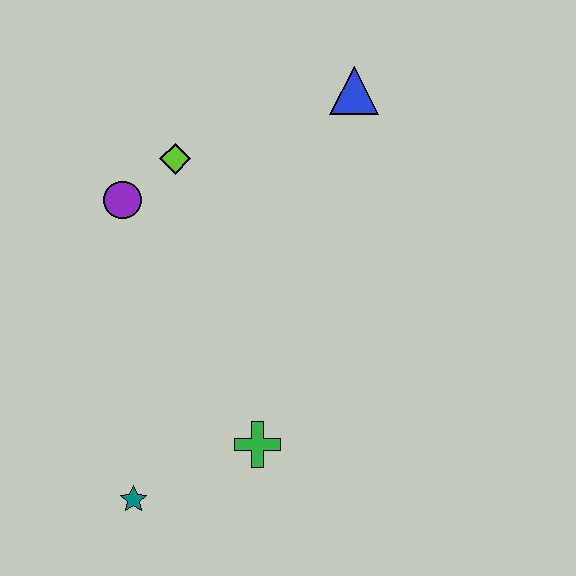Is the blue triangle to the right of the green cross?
Yes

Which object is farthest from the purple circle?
The teal star is farthest from the purple circle.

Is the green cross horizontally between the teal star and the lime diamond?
No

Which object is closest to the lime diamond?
The purple circle is closest to the lime diamond.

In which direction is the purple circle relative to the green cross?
The purple circle is above the green cross.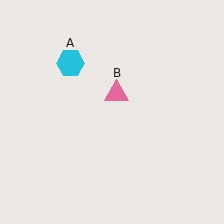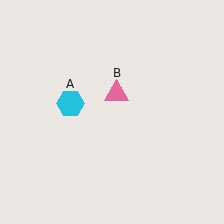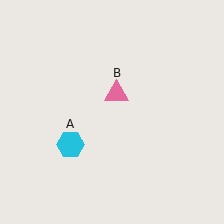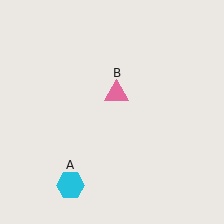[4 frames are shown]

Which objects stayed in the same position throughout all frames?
Pink triangle (object B) remained stationary.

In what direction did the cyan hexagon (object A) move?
The cyan hexagon (object A) moved down.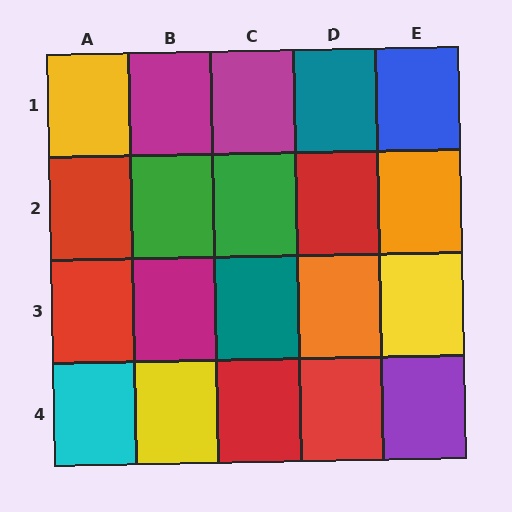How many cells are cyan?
1 cell is cyan.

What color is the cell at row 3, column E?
Yellow.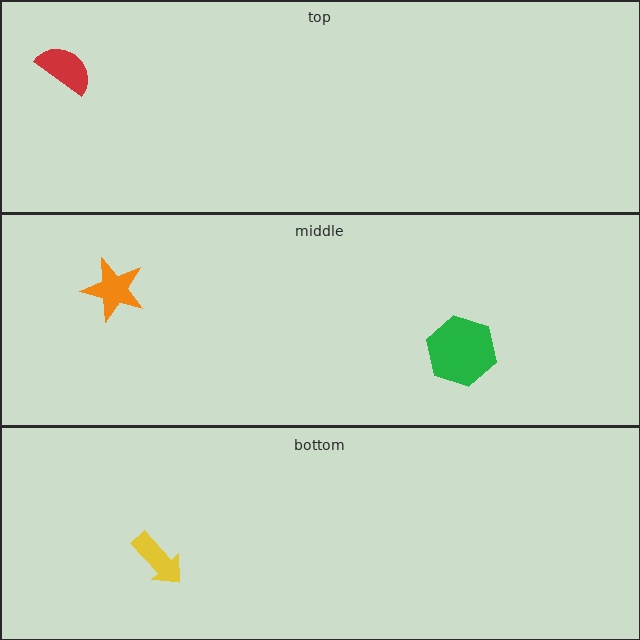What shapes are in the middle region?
The green hexagon, the orange star.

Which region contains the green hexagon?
The middle region.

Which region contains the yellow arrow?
The bottom region.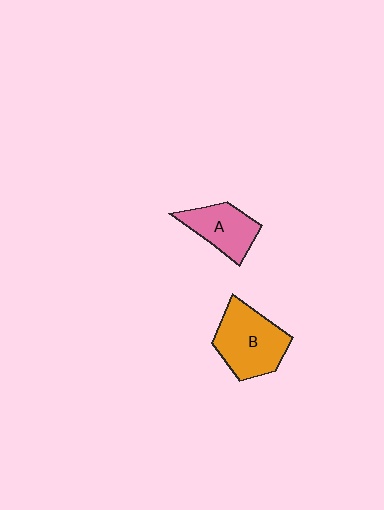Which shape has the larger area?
Shape B (orange).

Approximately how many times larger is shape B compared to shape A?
Approximately 1.4 times.